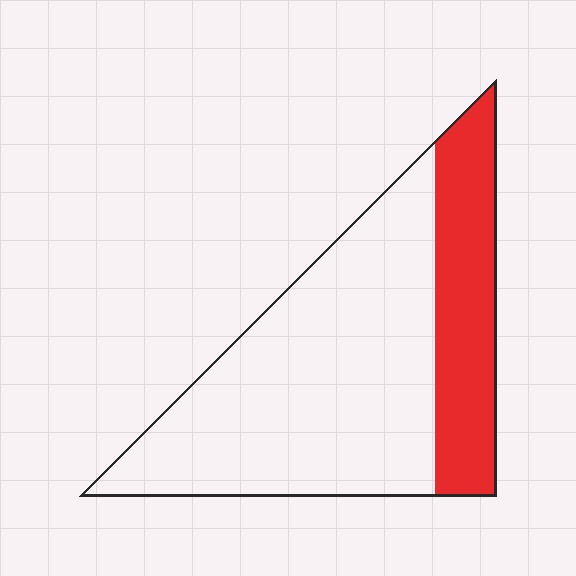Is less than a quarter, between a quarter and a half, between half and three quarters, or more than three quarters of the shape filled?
Between a quarter and a half.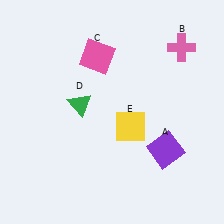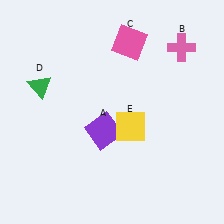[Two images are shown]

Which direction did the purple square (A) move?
The purple square (A) moved left.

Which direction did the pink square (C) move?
The pink square (C) moved right.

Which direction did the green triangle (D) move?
The green triangle (D) moved left.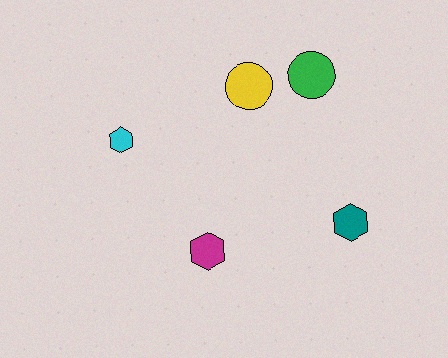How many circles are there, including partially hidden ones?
There are 2 circles.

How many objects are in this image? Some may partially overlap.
There are 5 objects.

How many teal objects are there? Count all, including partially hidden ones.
There is 1 teal object.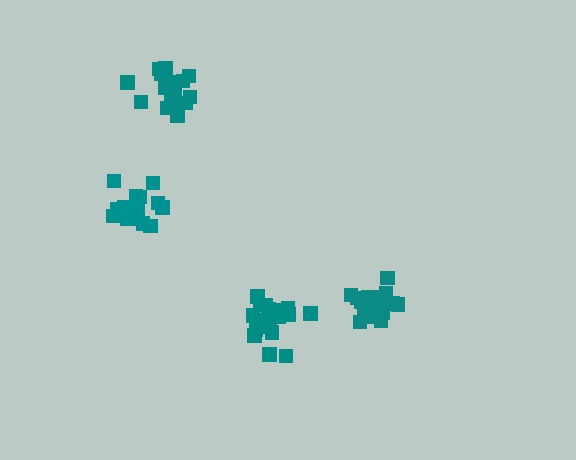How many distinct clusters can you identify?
There are 4 distinct clusters.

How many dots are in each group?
Group 1: 19 dots, Group 2: 19 dots, Group 3: 21 dots, Group 4: 16 dots (75 total).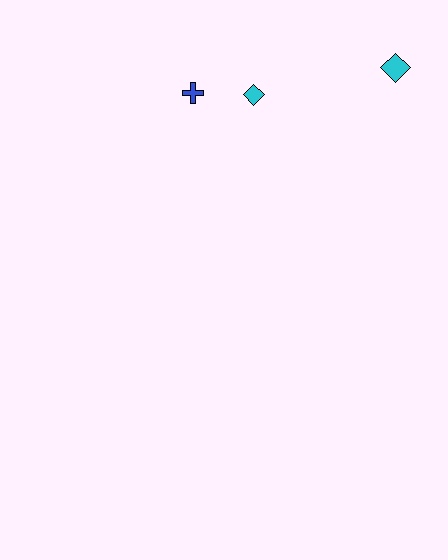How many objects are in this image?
There are 3 objects.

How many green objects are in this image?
There are no green objects.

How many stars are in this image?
There are no stars.